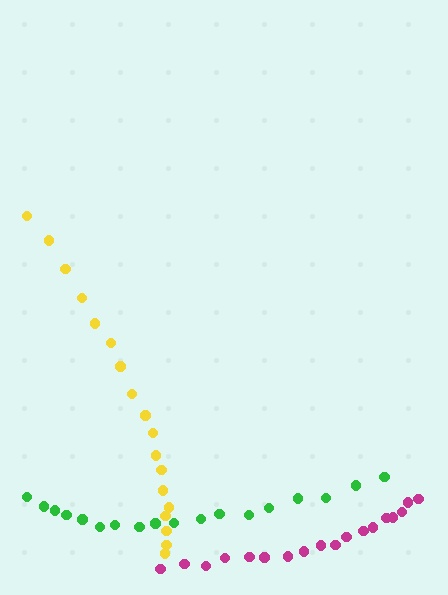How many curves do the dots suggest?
There are 3 distinct paths.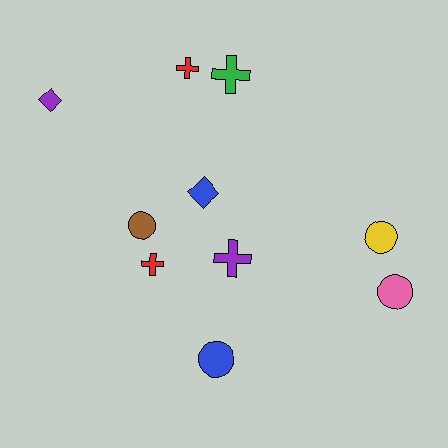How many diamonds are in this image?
There are 2 diamonds.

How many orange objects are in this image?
There are no orange objects.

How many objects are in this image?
There are 10 objects.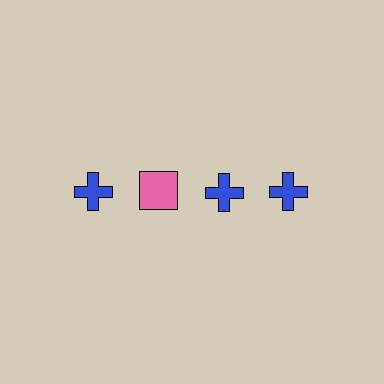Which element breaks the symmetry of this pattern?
The pink square in the top row, second from left column breaks the symmetry. All other shapes are blue crosses.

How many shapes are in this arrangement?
There are 4 shapes arranged in a grid pattern.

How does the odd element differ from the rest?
It differs in both color (pink instead of blue) and shape (square instead of cross).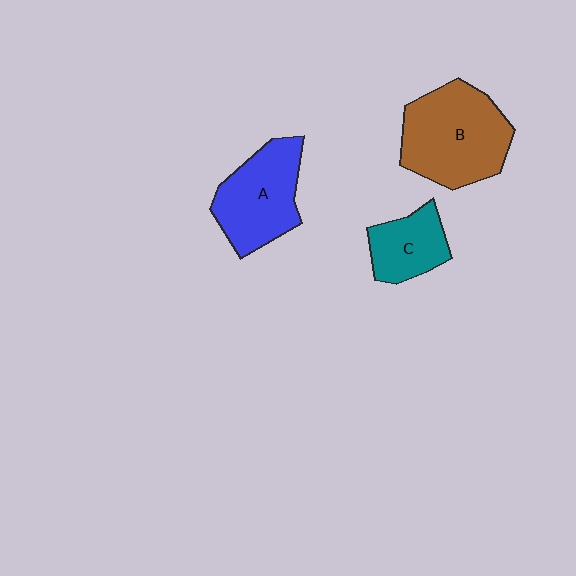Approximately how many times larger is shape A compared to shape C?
Approximately 1.6 times.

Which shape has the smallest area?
Shape C (teal).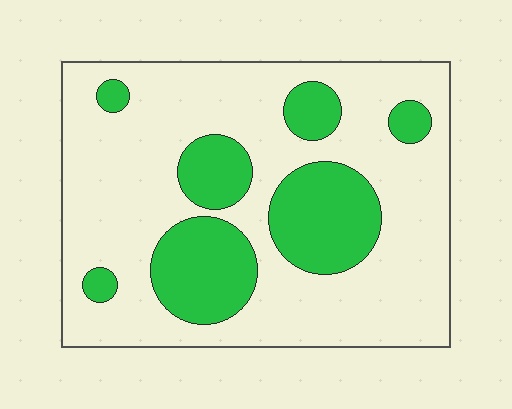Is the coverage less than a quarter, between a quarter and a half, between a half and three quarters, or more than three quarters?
Between a quarter and a half.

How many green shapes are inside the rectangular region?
7.